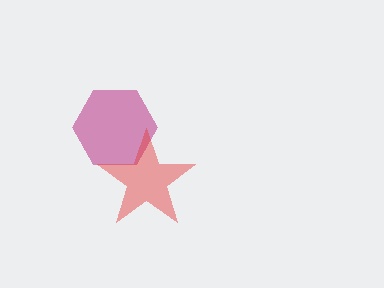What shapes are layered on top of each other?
The layered shapes are: a magenta hexagon, a red star.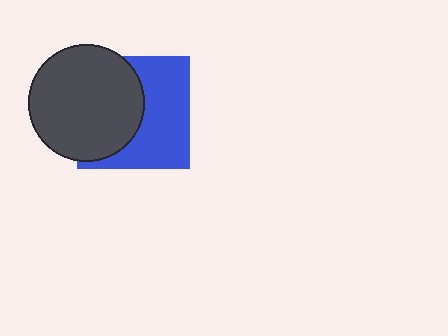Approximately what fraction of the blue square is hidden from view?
Roughly 48% of the blue square is hidden behind the dark gray circle.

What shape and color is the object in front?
The object in front is a dark gray circle.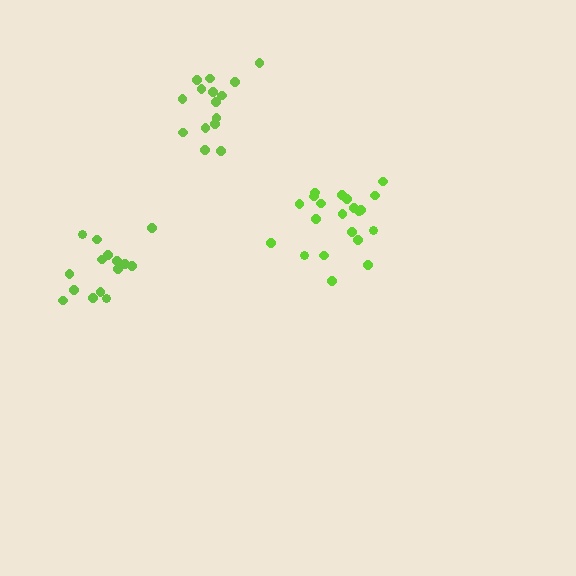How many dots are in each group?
Group 1: 15 dots, Group 2: 15 dots, Group 3: 21 dots (51 total).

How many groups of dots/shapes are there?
There are 3 groups.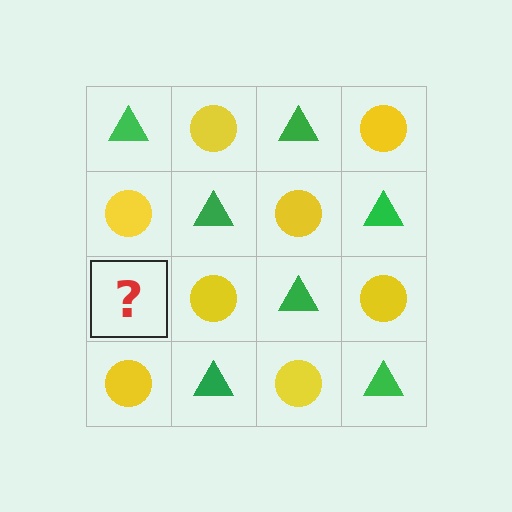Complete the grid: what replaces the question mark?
The question mark should be replaced with a green triangle.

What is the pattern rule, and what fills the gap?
The rule is that it alternates green triangle and yellow circle in a checkerboard pattern. The gap should be filled with a green triangle.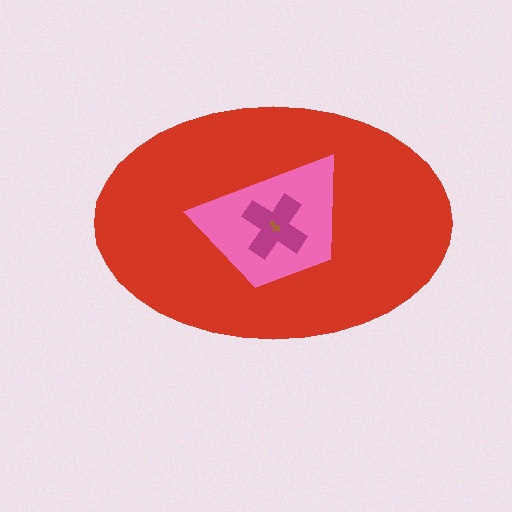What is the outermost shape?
The red ellipse.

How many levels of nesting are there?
4.